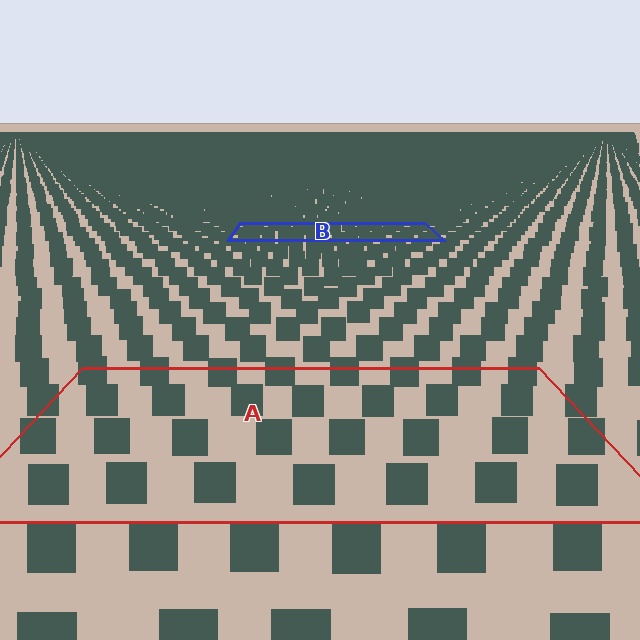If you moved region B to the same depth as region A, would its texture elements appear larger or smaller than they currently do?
They would appear larger. At a closer depth, the same texture elements are projected at a bigger on-screen size.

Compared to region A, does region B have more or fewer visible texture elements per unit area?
Region B has more texture elements per unit area — they are packed more densely because it is farther away.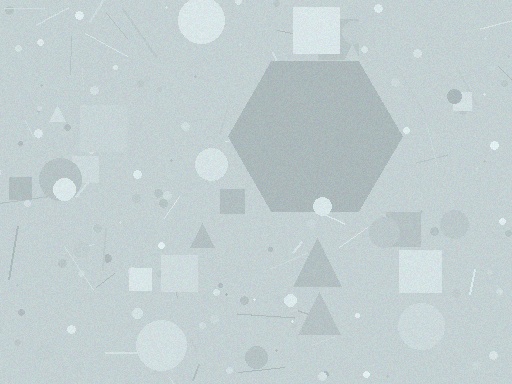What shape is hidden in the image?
A hexagon is hidden in the image.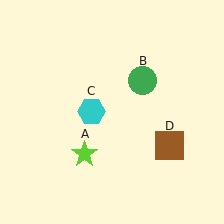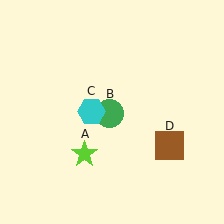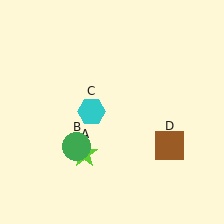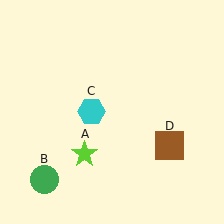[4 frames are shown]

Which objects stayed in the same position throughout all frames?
Lime star (object A) and cyan hexagon (object C) and brown square (object D) remained stationary.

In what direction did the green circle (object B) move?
The green circle (object B) moved down and to the left.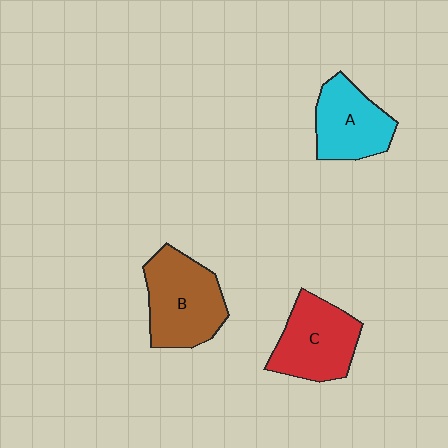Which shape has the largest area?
Shape B (brown).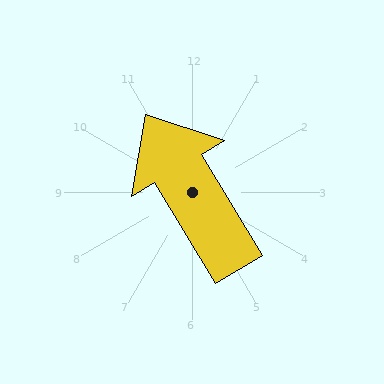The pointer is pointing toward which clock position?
Roughly 11 o'clock.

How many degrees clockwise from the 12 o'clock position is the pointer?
Approximately 329 degrees.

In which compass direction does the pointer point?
Northwest.